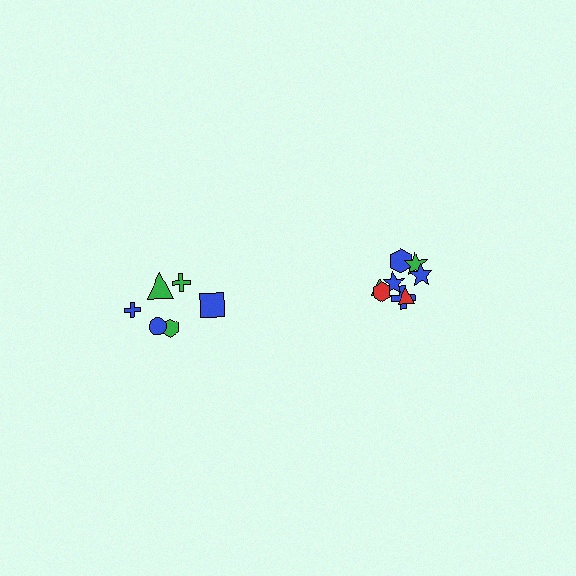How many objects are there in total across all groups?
There are 14 objects.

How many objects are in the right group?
There are 8 objects.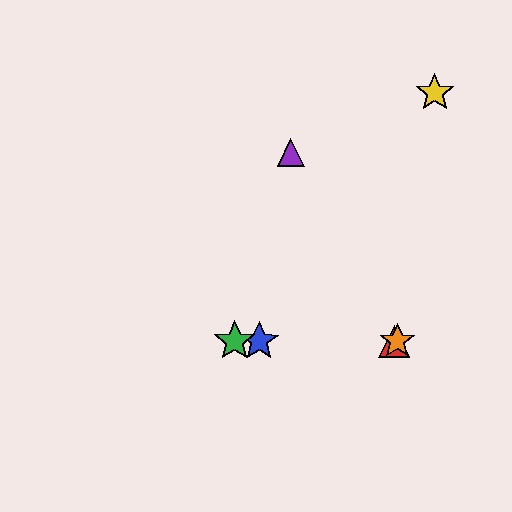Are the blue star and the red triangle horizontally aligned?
Yes, both are at y≈341.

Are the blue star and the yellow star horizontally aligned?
No, the blue star is at y≈341 and the yellow star is at y≈93.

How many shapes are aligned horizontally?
4 shapes (the red triangle, the blue star, the green star, the orange star) are aligned horizontally.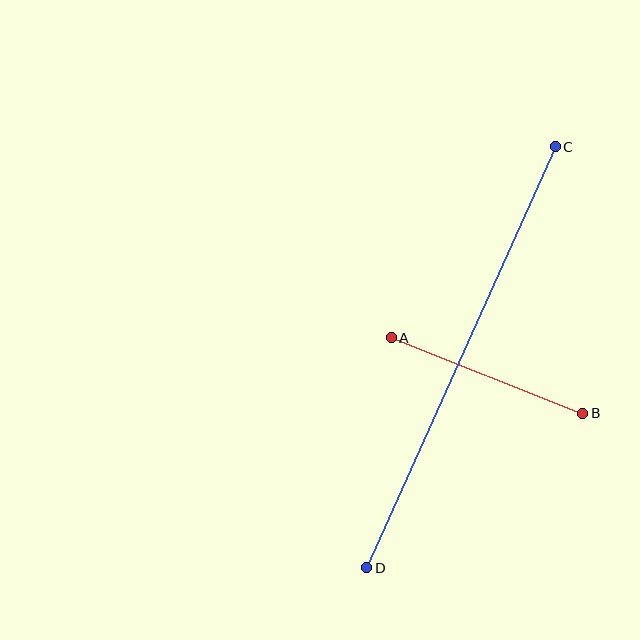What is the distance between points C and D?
The distance is approximately 461 pixels.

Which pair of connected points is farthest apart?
Points C and D are farthest apart.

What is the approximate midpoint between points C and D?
The midpoint is at approximately (461, 357) pixels.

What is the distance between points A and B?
The distance is approximately 206 pixels.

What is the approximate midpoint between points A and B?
The midpoint is at approximately (487, 376) pixels.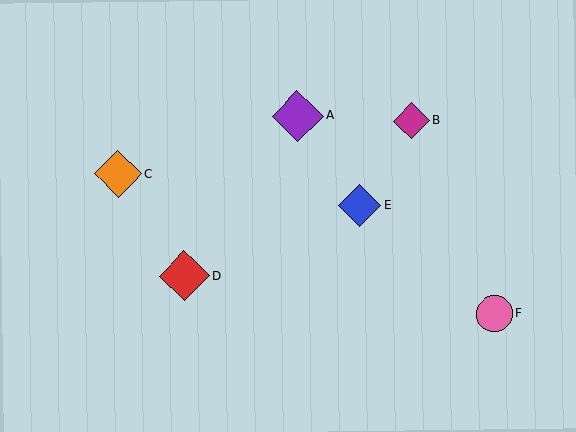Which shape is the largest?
The purple diamond (labeled A) is the largest.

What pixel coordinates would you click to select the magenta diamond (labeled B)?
Click at (411, 121) to select the magenta diamond B.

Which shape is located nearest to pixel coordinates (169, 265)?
The red diamond (labeled D) at (184, 276) is nearest to that location.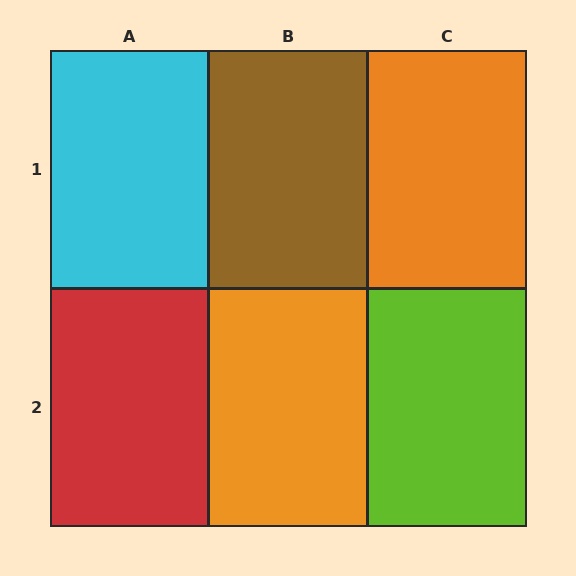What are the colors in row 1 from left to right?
Cyan, brown, orange.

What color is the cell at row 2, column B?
Orange.